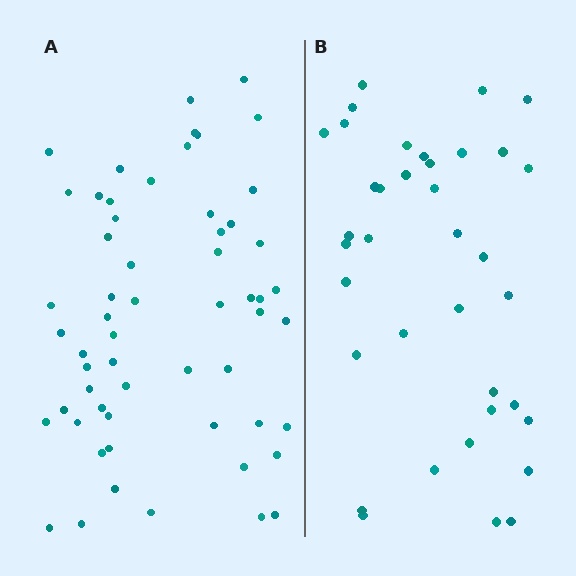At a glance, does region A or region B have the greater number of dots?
Region A (the left region) has more dots.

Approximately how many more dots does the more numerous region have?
Region A has approximately 20 more dots than region B.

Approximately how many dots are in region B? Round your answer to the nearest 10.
About 40 dots. (The exact count is 37, which rounds to 40.)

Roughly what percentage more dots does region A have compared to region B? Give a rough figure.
About 55% more.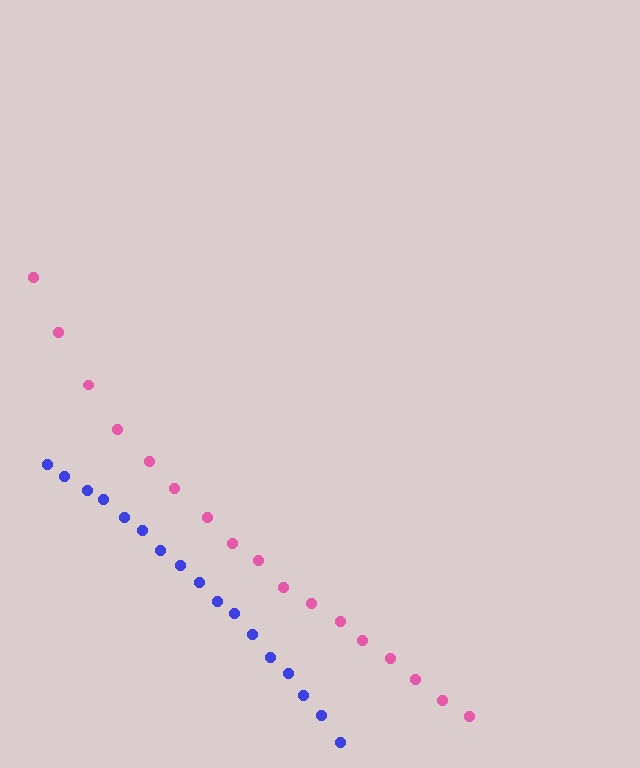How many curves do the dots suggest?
There are 2 distinct paths.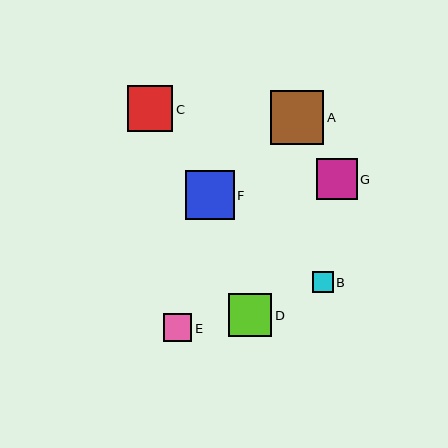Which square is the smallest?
Square B is the smallest with a size of approximately 21 pixels.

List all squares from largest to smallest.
From largest to smallest: A, F, C, D, G, E, B.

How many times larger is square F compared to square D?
Square F is approximately 1.1 times the size of square D.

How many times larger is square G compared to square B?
Square G is approximately 2.0 times the size of square B.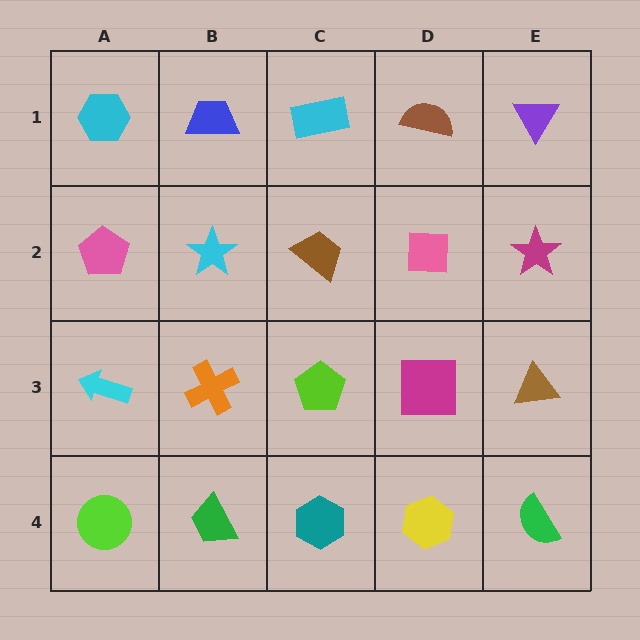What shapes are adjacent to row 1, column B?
A cyan star (row 2, column B), a cyan hexagon (row 1, column A), a cyan rectangle (row 1, column C).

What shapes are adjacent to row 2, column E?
A purple triangle (row 1, column E), a brown triangle (row 3, column E), a pink square (row 2, column D).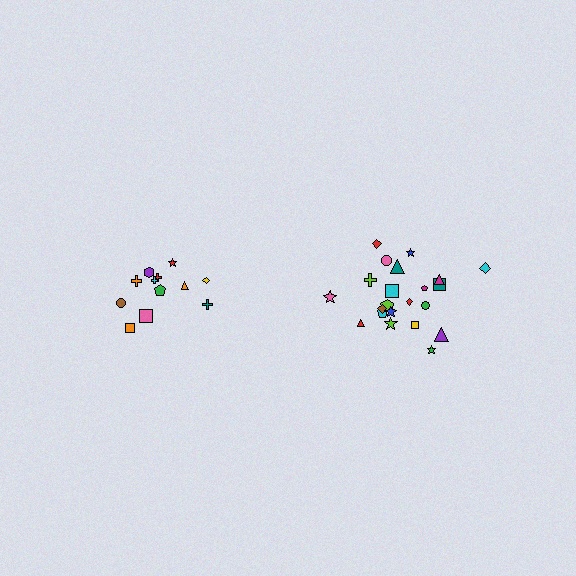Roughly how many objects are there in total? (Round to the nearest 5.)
Roughly 35 objects in total.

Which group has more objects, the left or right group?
The right group.